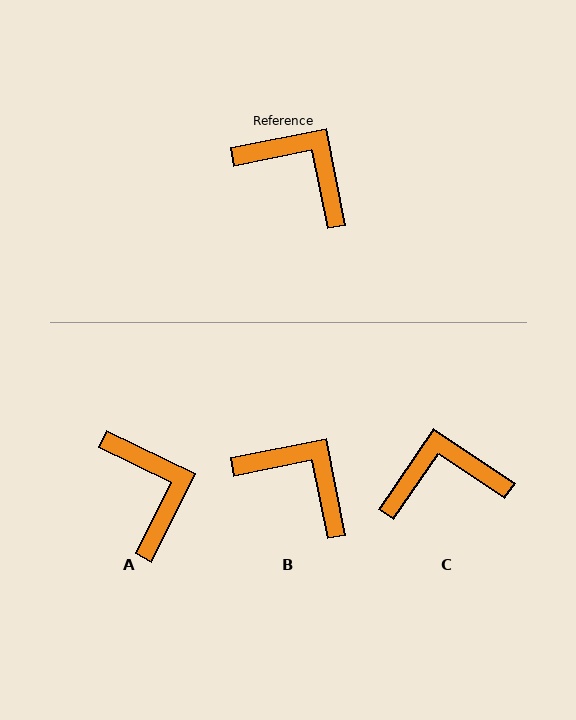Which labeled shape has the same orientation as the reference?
B.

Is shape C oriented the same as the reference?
No, it is off by about 45 degrees.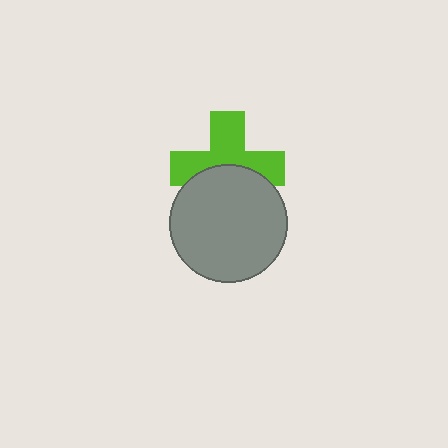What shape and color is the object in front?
The object in front is a gray circle.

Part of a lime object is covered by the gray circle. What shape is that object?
It is a cross.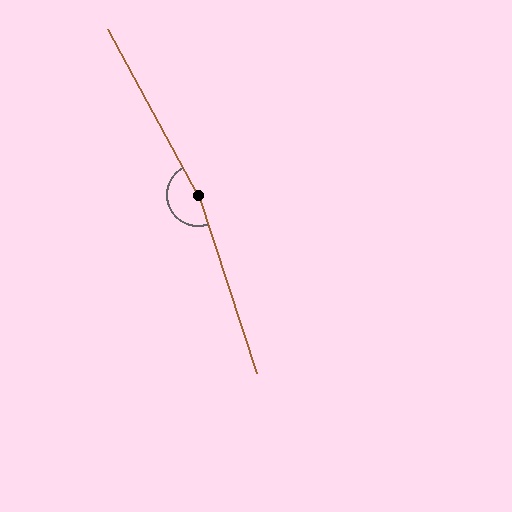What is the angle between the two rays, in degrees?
Approximately 170 degrees.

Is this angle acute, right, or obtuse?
It is obtuse.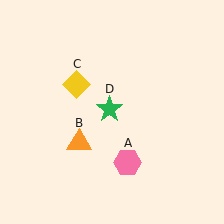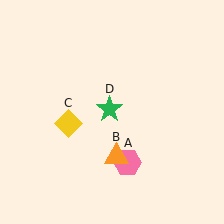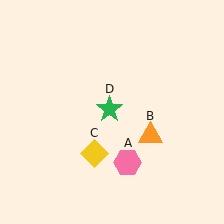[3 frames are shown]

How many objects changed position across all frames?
2 objects changed position: orange triangle (object B), yellow diamond (object C).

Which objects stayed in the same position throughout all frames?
Pink hexagon (object A) and green star (object D) remained stationary.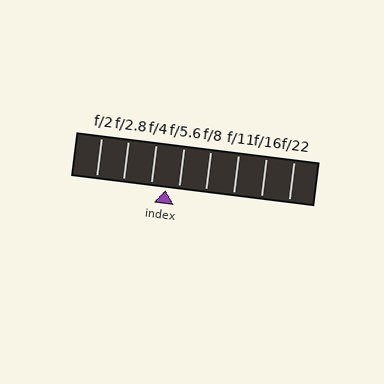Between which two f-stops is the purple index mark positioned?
The index mark is between f/4 and f/5.6.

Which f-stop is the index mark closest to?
The index mark is closest to f/5.6.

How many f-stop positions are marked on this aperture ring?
There are 8 f-stop positions marked.